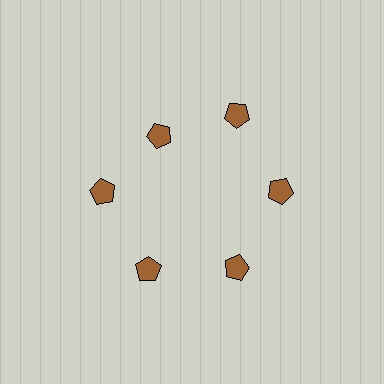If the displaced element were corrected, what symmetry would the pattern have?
It would have 6-fold rotational symmetry — the pattern would map onto itself every 60 degrees.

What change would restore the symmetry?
The symmetry would be restored by moving it outward, back onto the ring so that all 6 pentagons sit at equal angles and equal distance from the center.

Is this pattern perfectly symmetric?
No. The 6 brown pentagons are arranged in a ring, but one element near the 11 o'clock position is pulled inward toward the center, breaking the 6-fold rotational symmetry.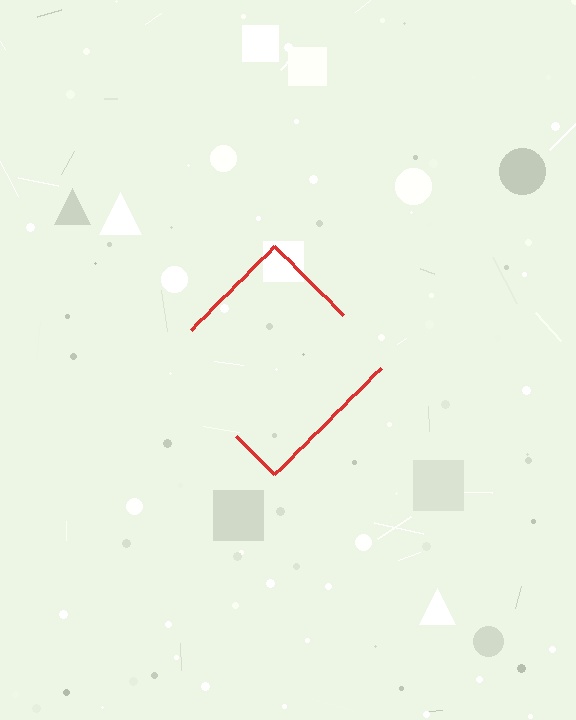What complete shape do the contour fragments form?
The contour fragments form a diamond.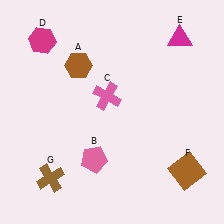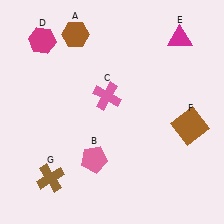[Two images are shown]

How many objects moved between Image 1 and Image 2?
2 objects moved between the two images.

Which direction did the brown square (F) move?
The brown square (F) moved up.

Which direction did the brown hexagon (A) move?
The brown hexagon (A) moved up.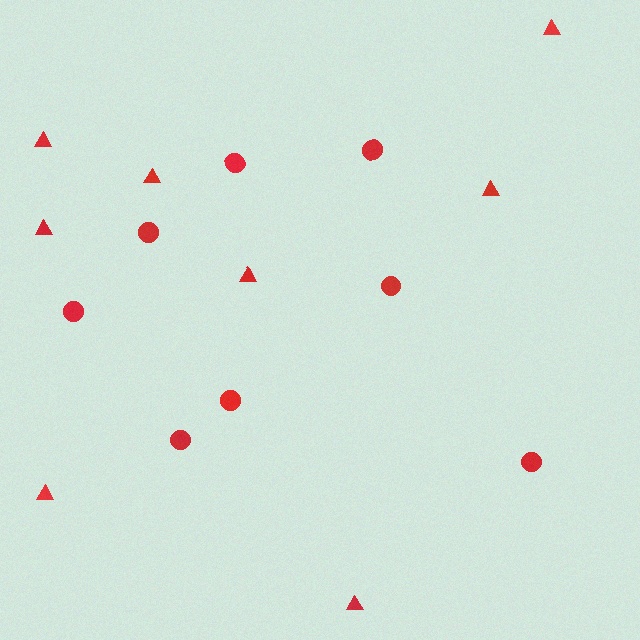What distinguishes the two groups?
There are 2 groups: one group of triangles (8) and one group of circles (8).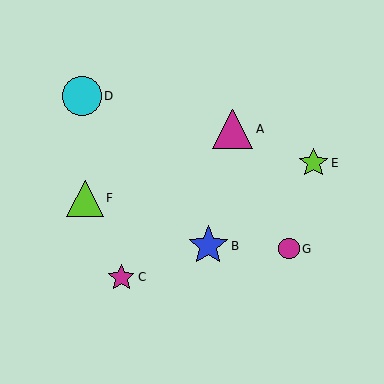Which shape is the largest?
The magenta triangle (labeled A) is the largest.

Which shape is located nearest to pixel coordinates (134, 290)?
The magenta star (labeled C) at (121, 277) is nearest to that location.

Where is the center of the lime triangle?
The center of the lime triangle is at (85, 198).